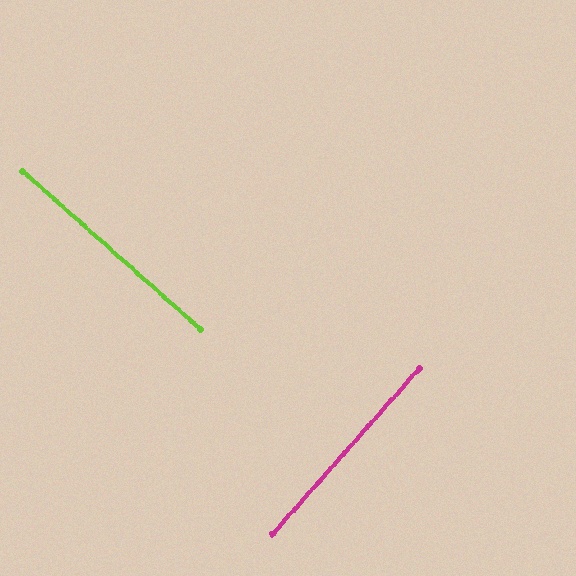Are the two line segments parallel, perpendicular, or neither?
Perpendicular — they meet at approximately 90°.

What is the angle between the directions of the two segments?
Approximately 90 degrees.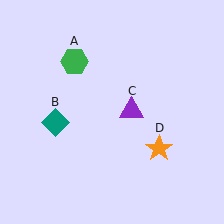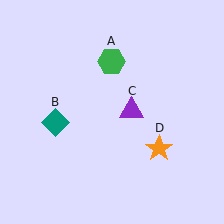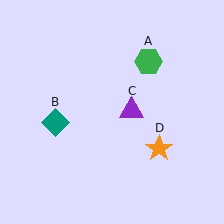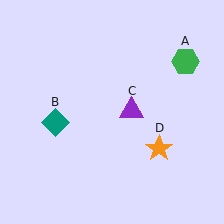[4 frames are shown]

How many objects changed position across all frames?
1 object changed position: green hexagon (object A).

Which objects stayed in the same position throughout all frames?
Teal diamond (object B) and purple triangle (object C) and orange star (object D) remained stationary.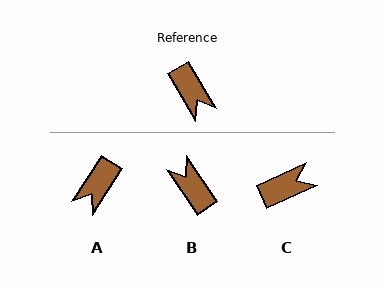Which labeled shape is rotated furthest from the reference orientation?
B, about 177 degrees away.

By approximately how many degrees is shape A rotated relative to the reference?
Approximately 64 degrees clockwise.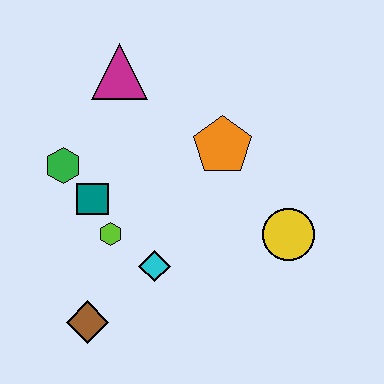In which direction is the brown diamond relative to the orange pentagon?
The brown diamond is below the orange pentagon.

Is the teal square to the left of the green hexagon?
No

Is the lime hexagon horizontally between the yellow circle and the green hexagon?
Yes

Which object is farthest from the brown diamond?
The magenta triangle is farthest from the brown diamond.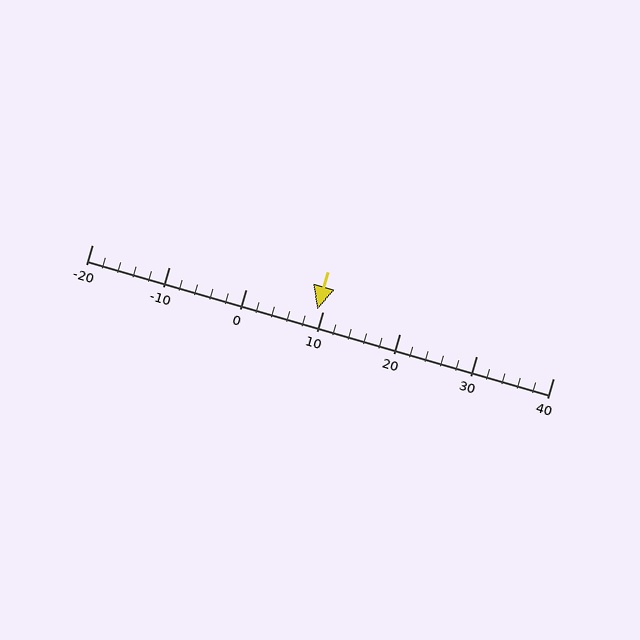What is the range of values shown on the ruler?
The ruler shows values from -20 to 40.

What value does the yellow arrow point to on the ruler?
The yellow arrow points to approximately 9.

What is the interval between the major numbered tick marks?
The major tick marks are spaced 10 units apart.